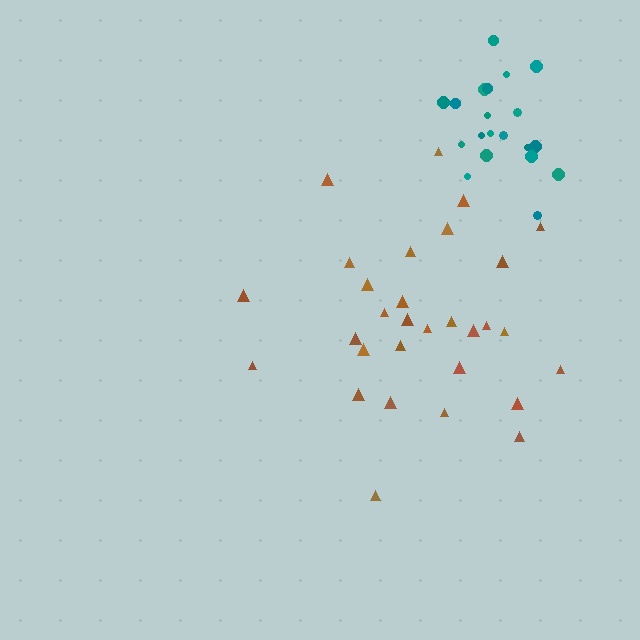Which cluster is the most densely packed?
Teal.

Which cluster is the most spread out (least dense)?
Brown.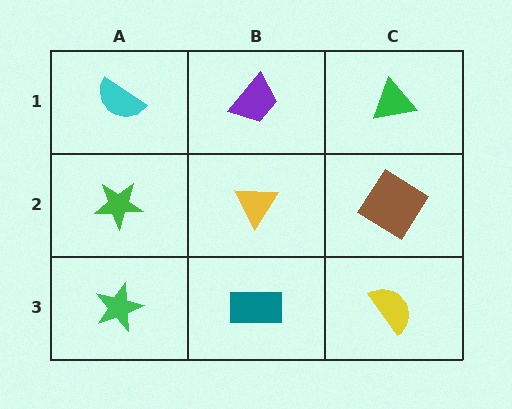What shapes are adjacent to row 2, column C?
A green triangle (row 1, column C), a yellow semicircle (row 3, column C), a yellow triangle (row 2, column B).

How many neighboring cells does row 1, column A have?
2.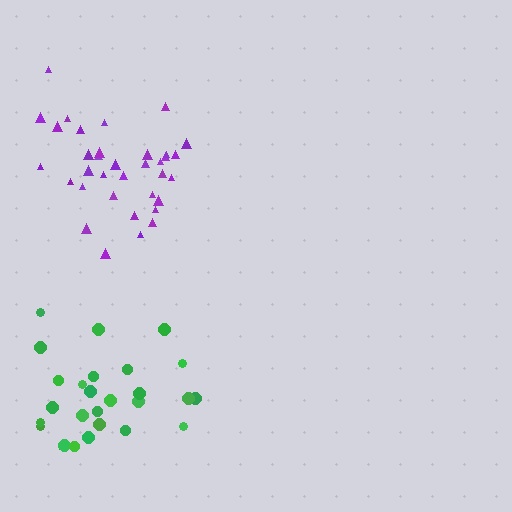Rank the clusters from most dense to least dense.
purple, green.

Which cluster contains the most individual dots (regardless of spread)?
Purple (35).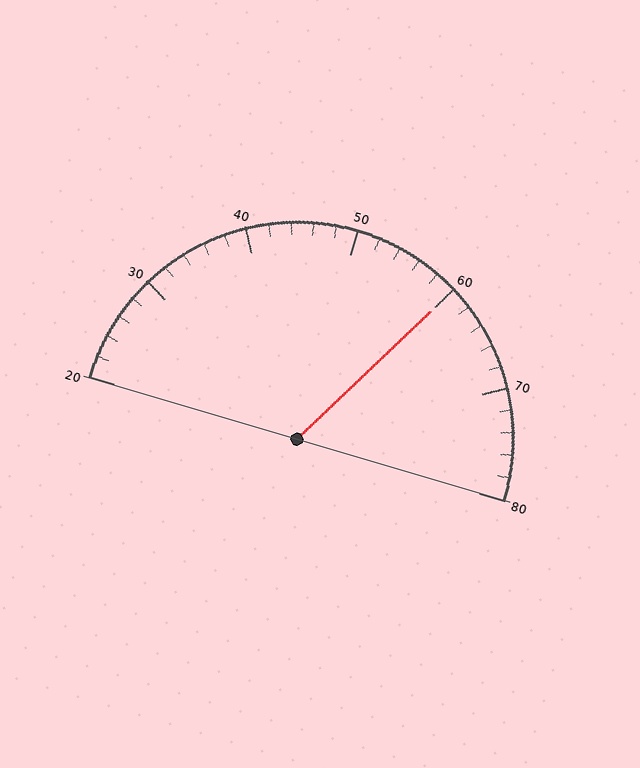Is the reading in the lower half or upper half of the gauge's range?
The reading is in the upper half of the range (20 to 80).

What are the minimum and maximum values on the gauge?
The gauge ranges from 20 to 80.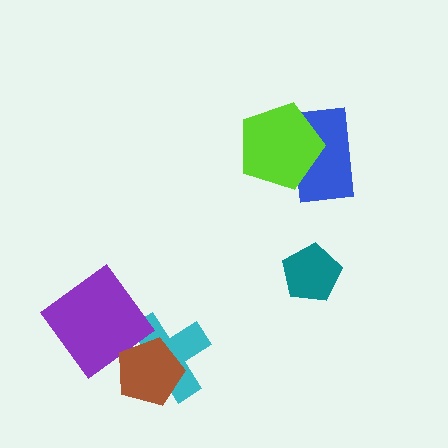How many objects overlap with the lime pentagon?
1 object overlaps with the lime pentagon.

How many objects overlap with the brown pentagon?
1 object overlaps with the brown pentagon.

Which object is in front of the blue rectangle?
The lime pentagon is in front of the blue rectangle.